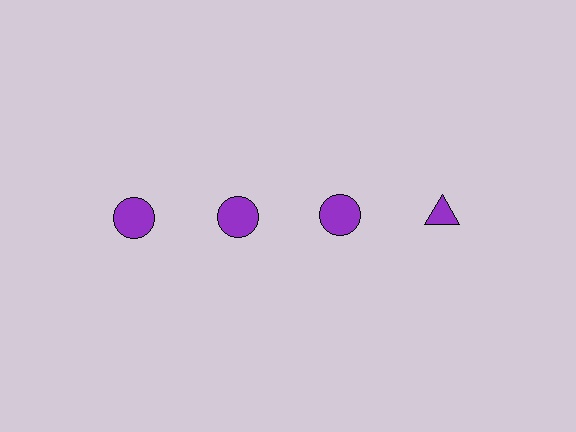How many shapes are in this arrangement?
There are 4 shapes arranged in a grid pattern.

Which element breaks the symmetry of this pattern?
The purple triangle in the top row, second from right column breaks the symmetry. All other shapes are purple circles.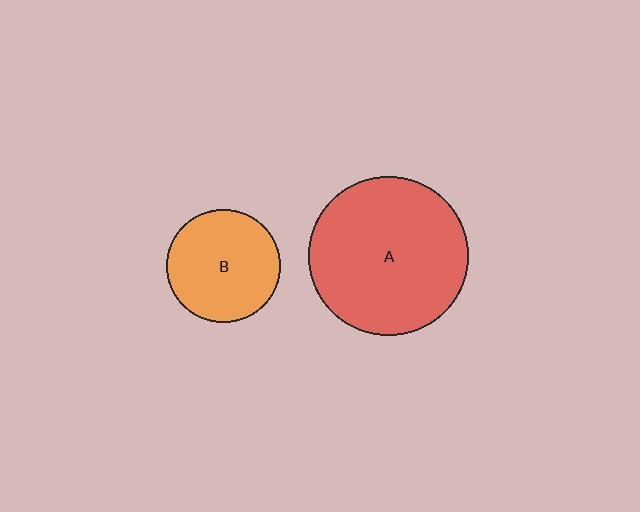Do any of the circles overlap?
No, none of the circles overlap.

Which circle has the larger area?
Circle A (red).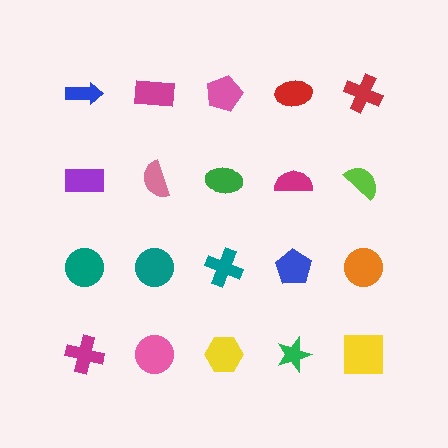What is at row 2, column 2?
A pink semicircle.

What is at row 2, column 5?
A lime semicircle.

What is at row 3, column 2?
A teal circle.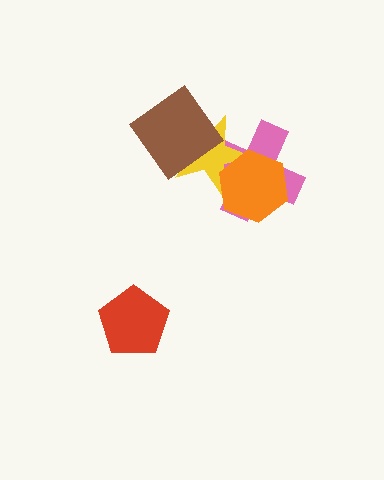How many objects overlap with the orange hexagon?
2 objects overlap with the orange hexagon.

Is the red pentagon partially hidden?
No, no other shape covers it.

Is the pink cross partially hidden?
Yes, it is partially covered by another shape.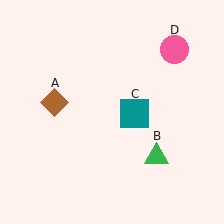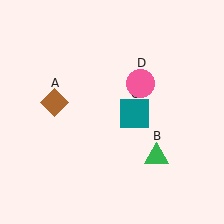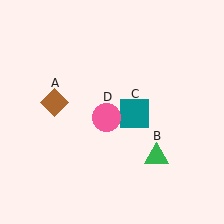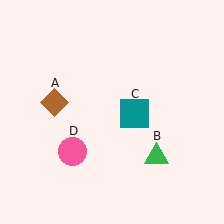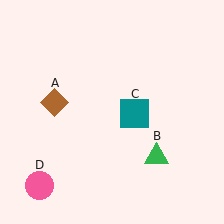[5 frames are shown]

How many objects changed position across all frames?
1 object changed position: pink circle (object D).